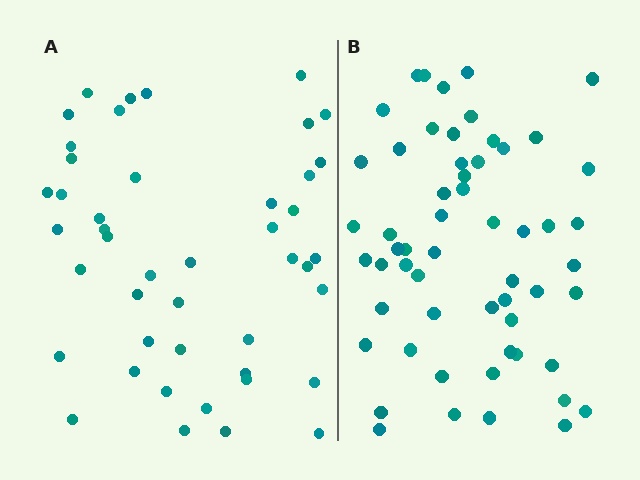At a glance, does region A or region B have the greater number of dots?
Region B (the right region) has more dots.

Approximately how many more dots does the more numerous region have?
Region B has roughly 12 or so more dots than region A.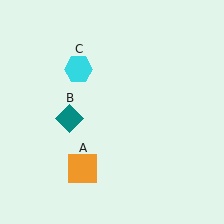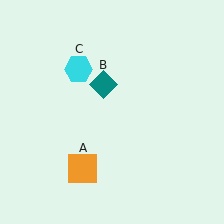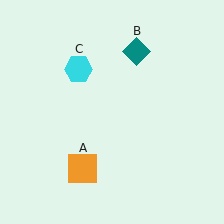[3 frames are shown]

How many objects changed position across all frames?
1 object changed position: teal diamond (object B).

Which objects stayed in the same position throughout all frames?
Orange square (object A) and cyan hexagon (object C) remained stationary.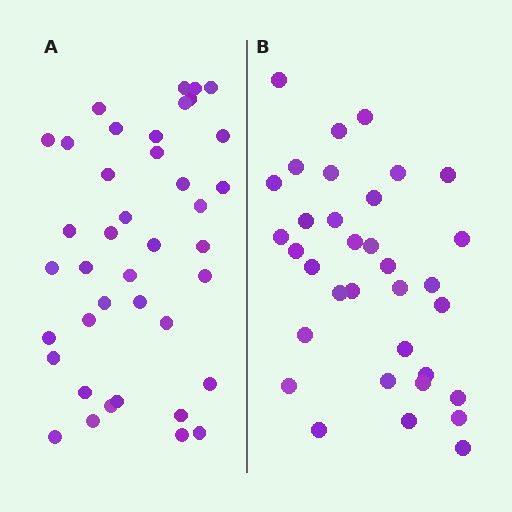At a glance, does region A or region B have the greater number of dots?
Region A (the left region) has more dots.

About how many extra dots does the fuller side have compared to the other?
Region A has about 6 more dots than region B.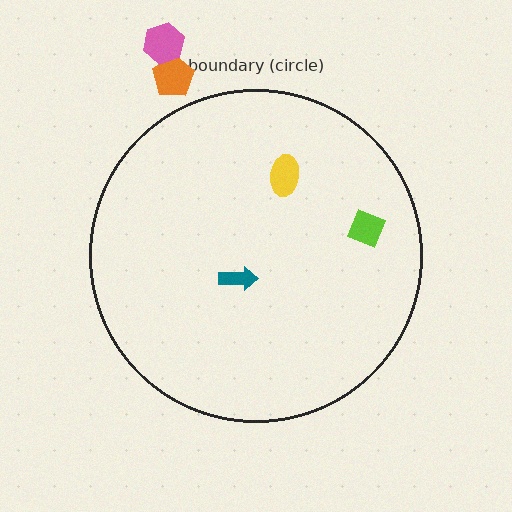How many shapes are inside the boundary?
3 inside, 2 outside.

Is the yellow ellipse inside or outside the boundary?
Inside.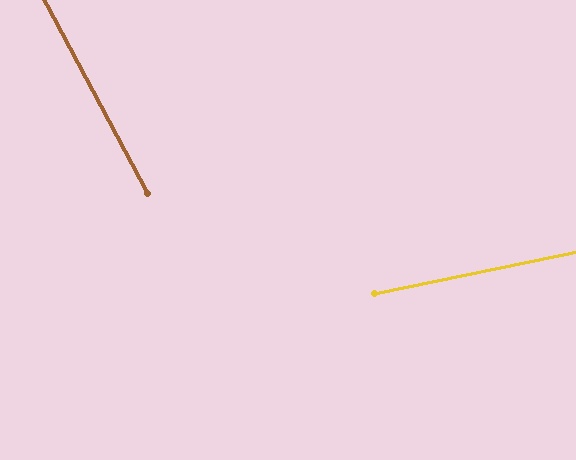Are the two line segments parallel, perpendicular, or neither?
Neither parallel nor perpendicular — they differ by about 74°.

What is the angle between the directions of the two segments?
Approximately 74 degrees.